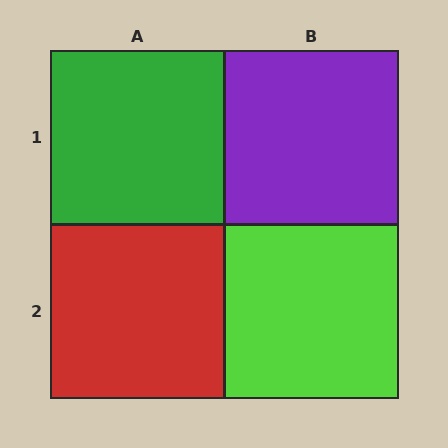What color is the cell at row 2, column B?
Lime.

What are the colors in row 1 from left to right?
Green, purple.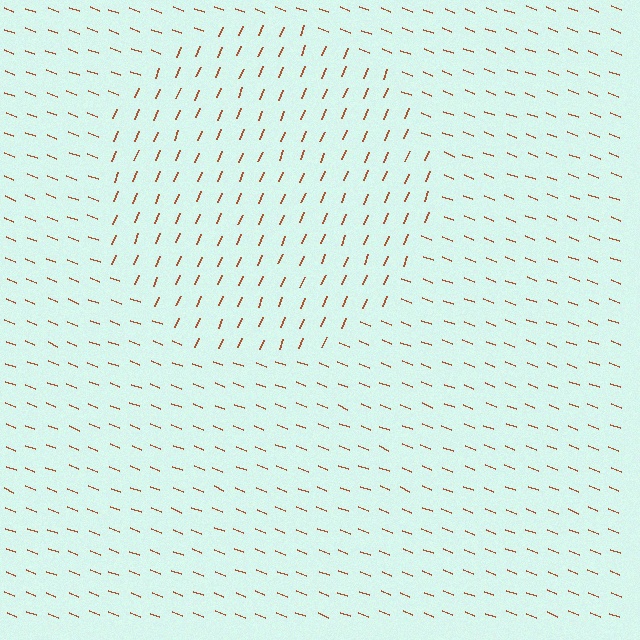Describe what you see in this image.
The image is filled with small brown line segments. A circle region in the image has lines oriented differently from the surrounding lines, creating a visible texture boundary.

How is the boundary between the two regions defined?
The boundary is defined purely by a change in line orientation (approximately 89 degrees difference). All lines are the same color and thickness.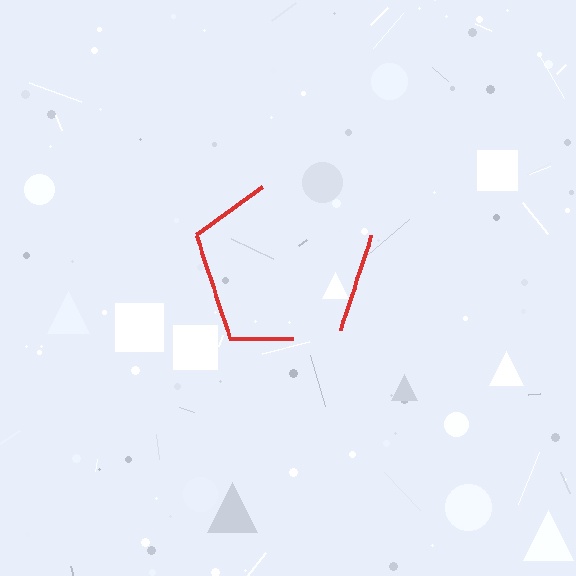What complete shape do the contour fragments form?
The contour fragments form a pentagon.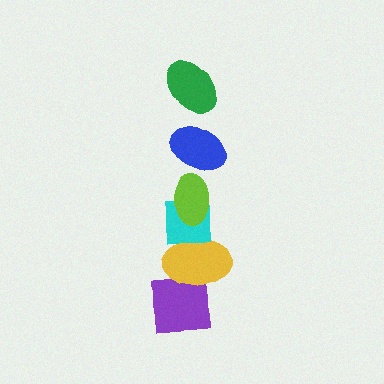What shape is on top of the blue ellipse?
The green ellipse is on top of the blue ellipse.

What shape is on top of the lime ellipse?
The blue ellipse is on top of the lime ellipse.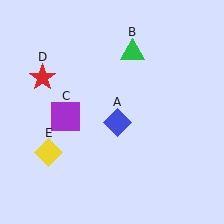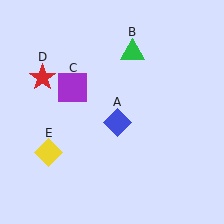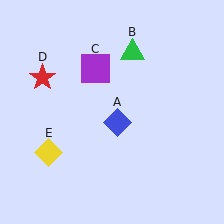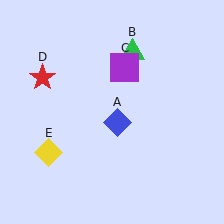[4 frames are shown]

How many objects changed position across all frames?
1 object changed position: purple square (object C).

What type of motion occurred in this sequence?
The purple square (object C) rotated clockwise around the center of the scene.